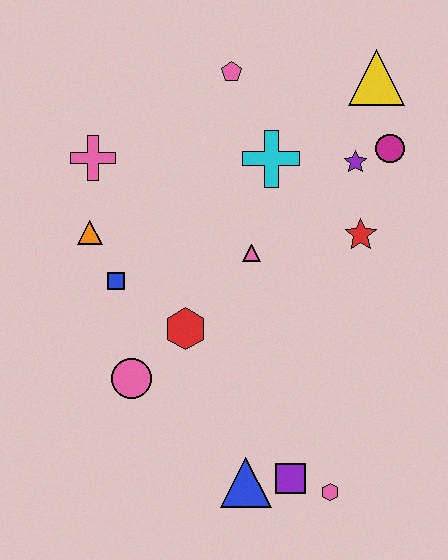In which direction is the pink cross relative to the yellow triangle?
The pink cross is to the left of the yellow triangle.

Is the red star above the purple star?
No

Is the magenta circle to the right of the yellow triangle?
Yes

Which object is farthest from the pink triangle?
The pink hexagon is farthest from the pink triangle.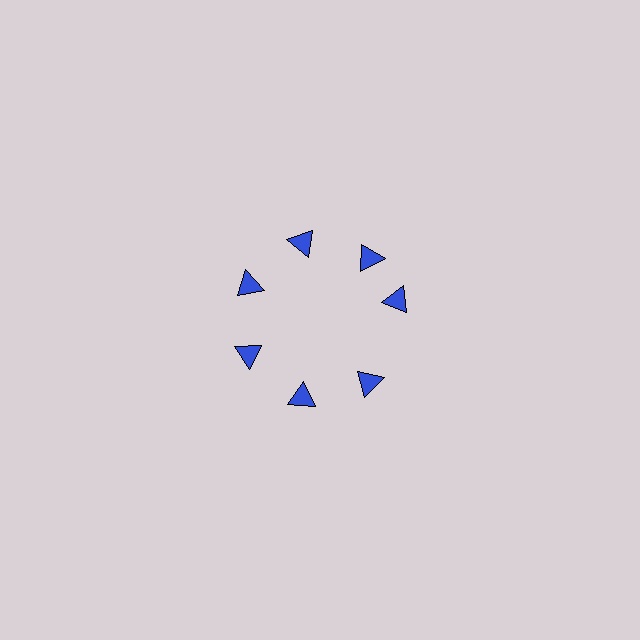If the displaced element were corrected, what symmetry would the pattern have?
It would have 7-fold rotational symmetry — the pattern would map onto itself every 51 degrees.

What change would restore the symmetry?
The symmetry would be restored by rotating it back into even spacing with its neighbors so that all 7 triangles sit at equal angles and equal distance from the center.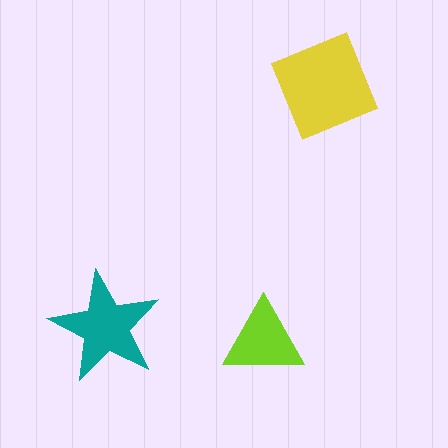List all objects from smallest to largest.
The lime triangle, the teal star, the yellow diamond.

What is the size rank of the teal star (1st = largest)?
2nd.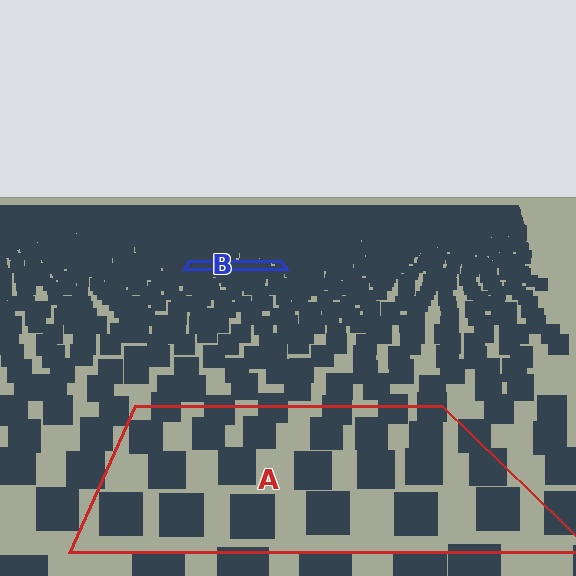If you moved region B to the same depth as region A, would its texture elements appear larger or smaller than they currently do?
They would appear larger. At a closer depth, the same texture elements are projected at a bigger on-screen size.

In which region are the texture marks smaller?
The texture marks are smaller in region B, because it is farther away.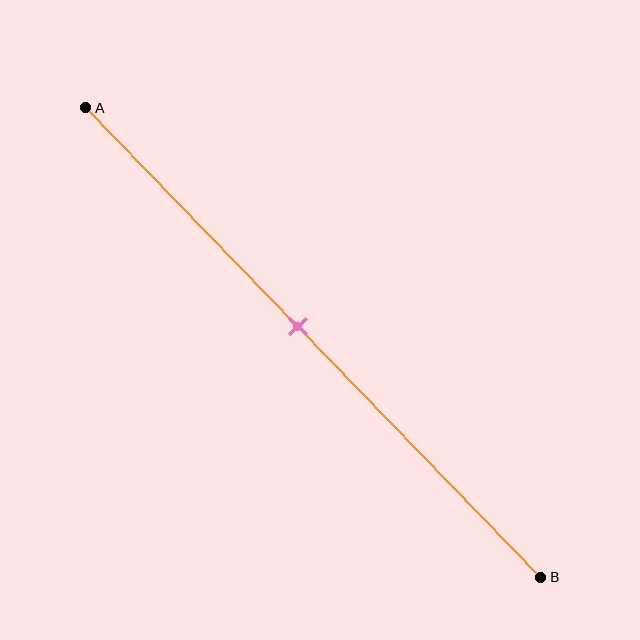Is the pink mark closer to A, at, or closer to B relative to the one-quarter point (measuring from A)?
The pink mark is closer to point B than the one-quarter point of segment AB.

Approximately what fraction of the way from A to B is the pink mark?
The pink mark is approximately 45% of the way from A to B.